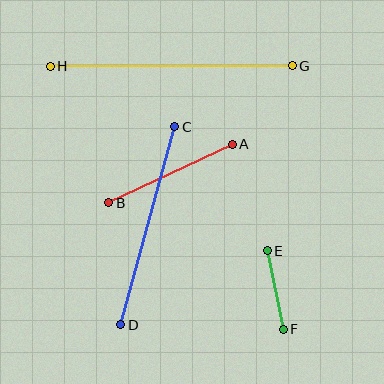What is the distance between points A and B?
The distance is approximately 137 pixels.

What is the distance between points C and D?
The distance is approximately 205 pixels.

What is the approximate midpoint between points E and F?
The midpoint is at approximately (275, 290) pixels.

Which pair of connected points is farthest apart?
Points G and H are farthest apart.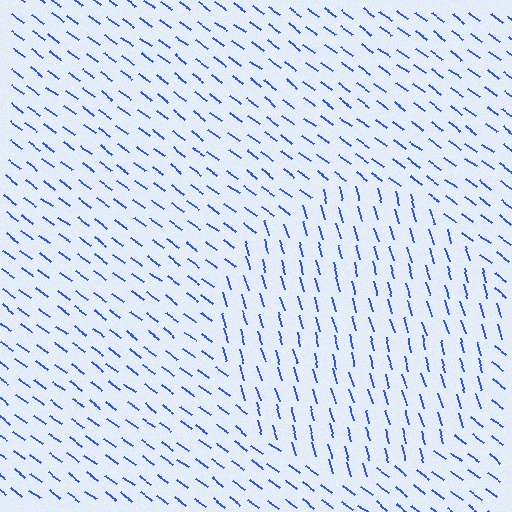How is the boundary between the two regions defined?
The boundary is defined purely by a change in line orientation (approximately 38 degrees difference). All lines are the same color and thickness.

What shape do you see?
I see a circle.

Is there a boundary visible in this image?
Yes, there is a texture boundary formed by a change in line orientation.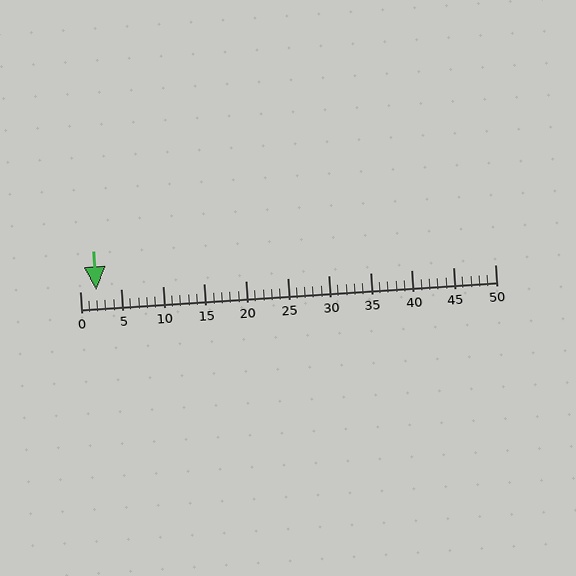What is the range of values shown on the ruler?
The ruler shows values from 0 to 50.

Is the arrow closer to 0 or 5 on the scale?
The arrow is closer to 0.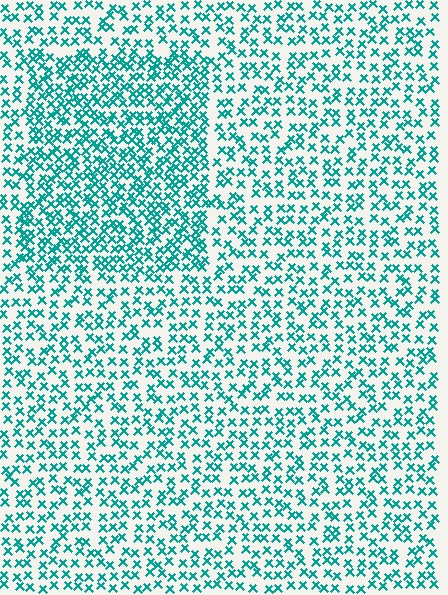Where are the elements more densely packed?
The elements are more densely packed inside the rectangle boundary.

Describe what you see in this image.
The image contains small teal elements arranged at two different densities. A rectangle-shaped region is visible where the elements are more densely packed than the surrounding area.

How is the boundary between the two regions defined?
The boundary is defined by a change in element density (approximately 1.7x ratio). All elements are the same color, size, and shape.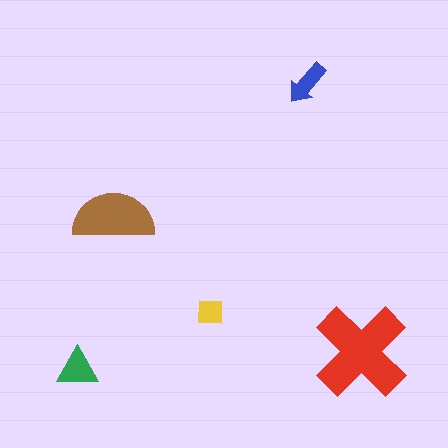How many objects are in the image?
There are 5 objects in the image.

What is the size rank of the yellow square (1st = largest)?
5th.